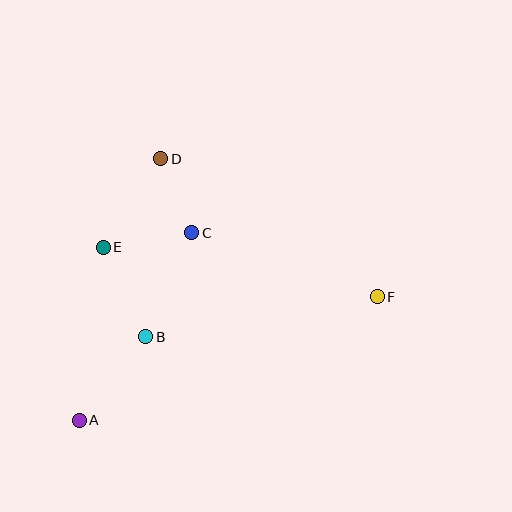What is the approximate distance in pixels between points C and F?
The distance between C and F is approximately 196 pixels.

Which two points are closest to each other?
Points C and D are closest to each other.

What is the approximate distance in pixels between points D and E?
The distance between D and E is approximately 106 pixels.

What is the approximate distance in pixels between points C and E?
The distance between C and E is approximately 90 pixels.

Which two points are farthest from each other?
Points A and F are farthest from each other.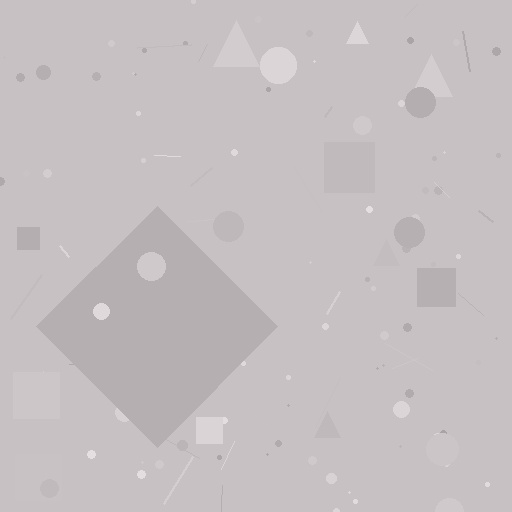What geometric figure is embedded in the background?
A diamond is embedded in the background.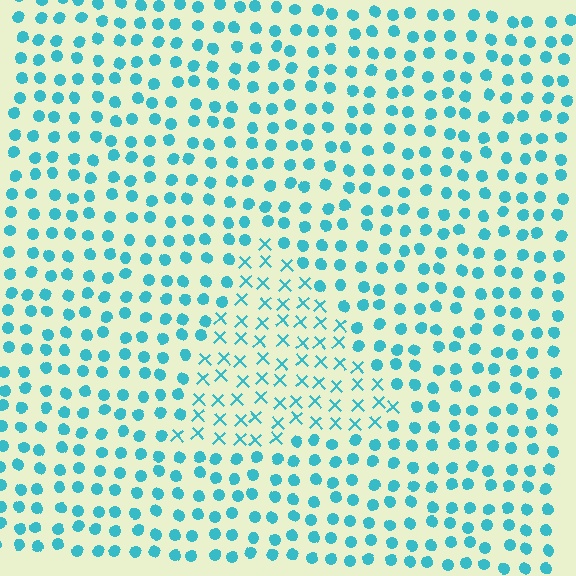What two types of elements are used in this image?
The image uses X marks inside the triangle region and circles outside it.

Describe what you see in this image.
The image is filled with small cyan elements arranged in a uniform grid. A triangle-shaped region contains X marks, while the surrounding area contains circles. The boundary is defined purely by the change in element shape.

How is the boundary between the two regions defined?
The boundary is defined by a change in element shape: X marks inside vs. circles outside. All elements share the same color and spacing.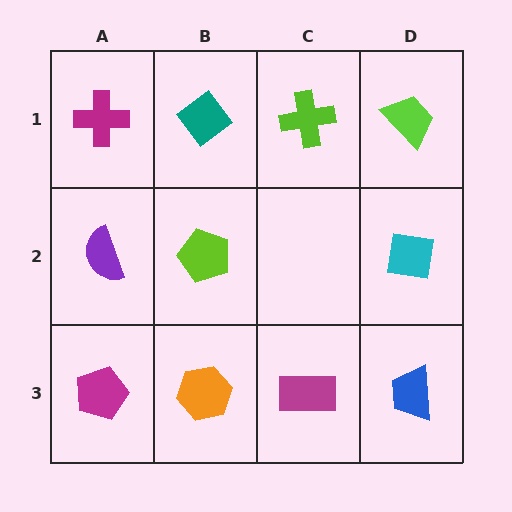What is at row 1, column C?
A lime cross.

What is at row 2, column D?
A cyan square.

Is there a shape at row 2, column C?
No, that cell is empty.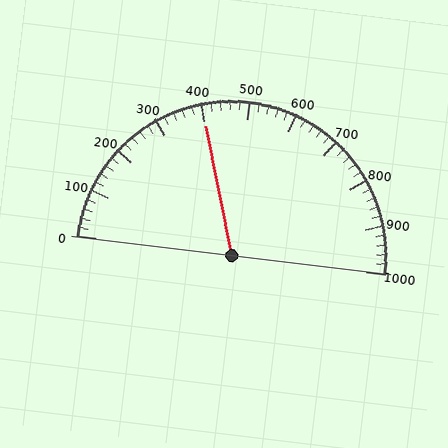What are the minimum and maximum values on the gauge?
The gauge ranges from 0 to 1000.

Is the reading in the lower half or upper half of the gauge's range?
The reading is in the lower half of the range (0 to 1000).